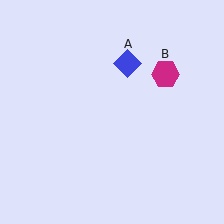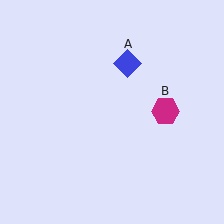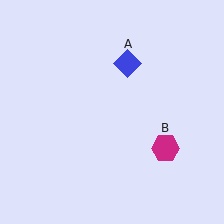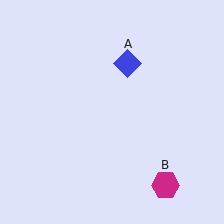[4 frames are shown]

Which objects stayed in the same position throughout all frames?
Blue diamond (object A) remained stationary.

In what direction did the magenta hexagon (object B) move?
The magenta hexagon (object B) moved down.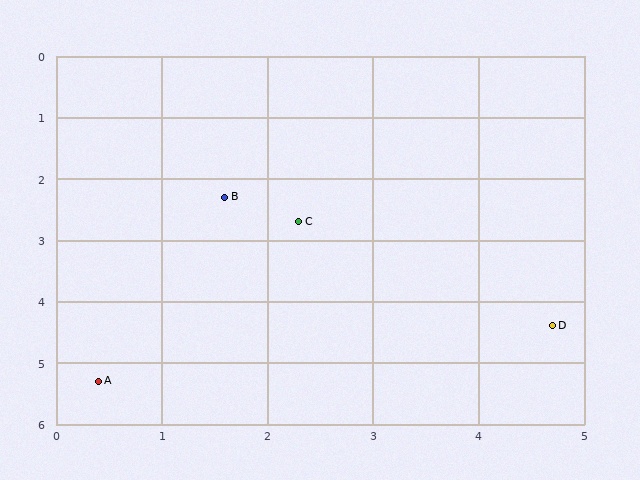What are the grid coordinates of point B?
Point B is at approximately (1.6, 2.3).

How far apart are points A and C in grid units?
Points A and C are about 3.2 grid units apart.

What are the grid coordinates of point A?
Point A is at approximately (0.4, 5.3).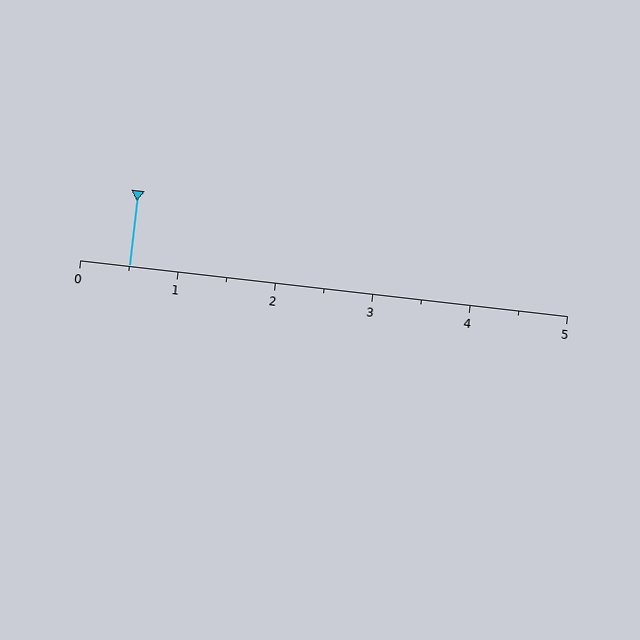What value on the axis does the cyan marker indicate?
The marker indicates approximately 0.5.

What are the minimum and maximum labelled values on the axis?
The axis runs from 0 to 5.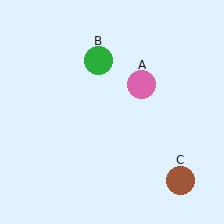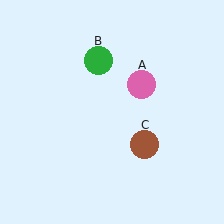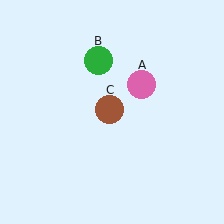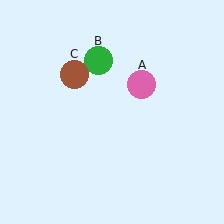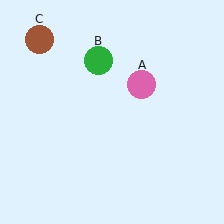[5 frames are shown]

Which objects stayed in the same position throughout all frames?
Pink circle (object A) and green circle (object B) remained stationary.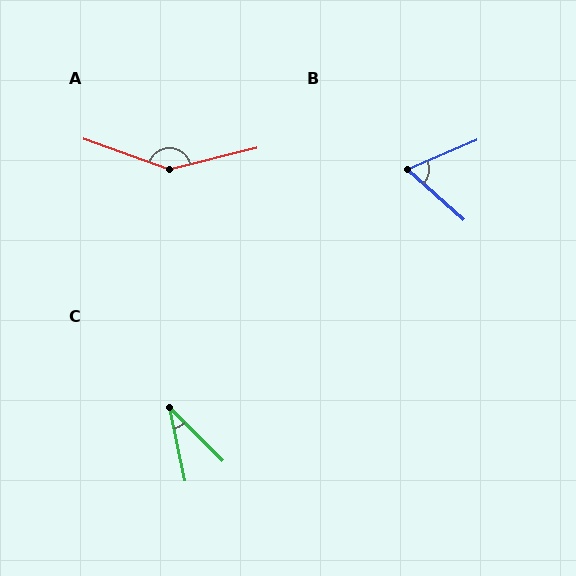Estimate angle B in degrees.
Approximately 65 degrees.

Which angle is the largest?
A, at approximately 147 degrees.